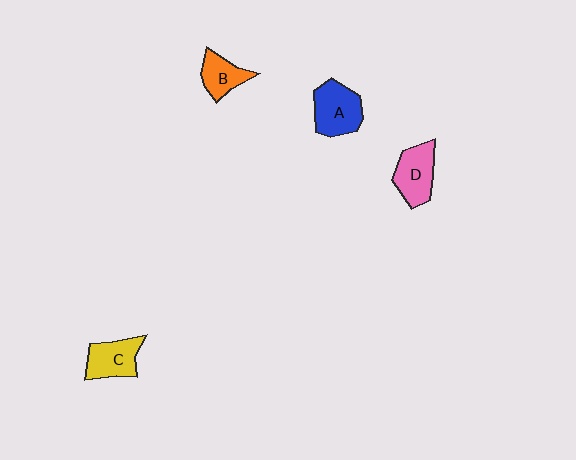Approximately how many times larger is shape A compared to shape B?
Approximately 1.5 times.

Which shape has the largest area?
Shape A (blue).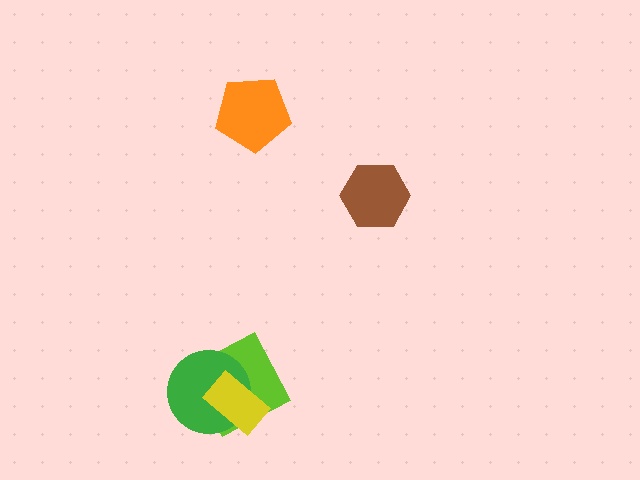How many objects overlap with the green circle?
2 objects overlap with the green circle.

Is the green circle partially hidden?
Yes, it is partially covered by another shape.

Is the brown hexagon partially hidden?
No, no other shape covers it.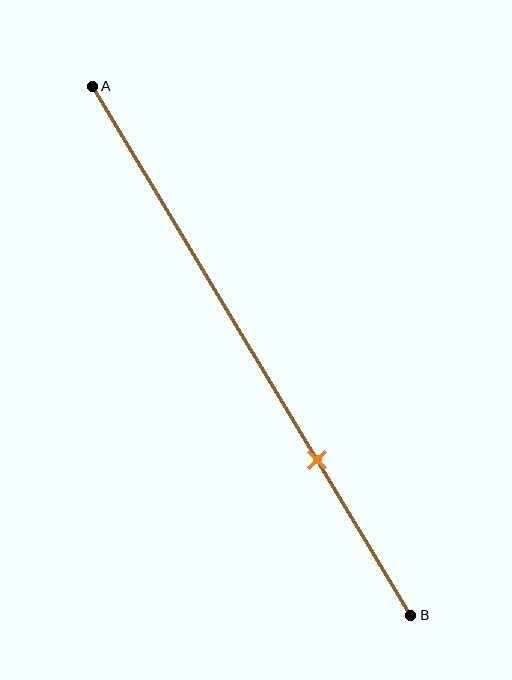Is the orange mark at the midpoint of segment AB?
No, the mark is at about 70% from A, not at the 50% midpoint.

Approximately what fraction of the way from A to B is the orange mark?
The orange mark is approximately 70% of the way from A to B.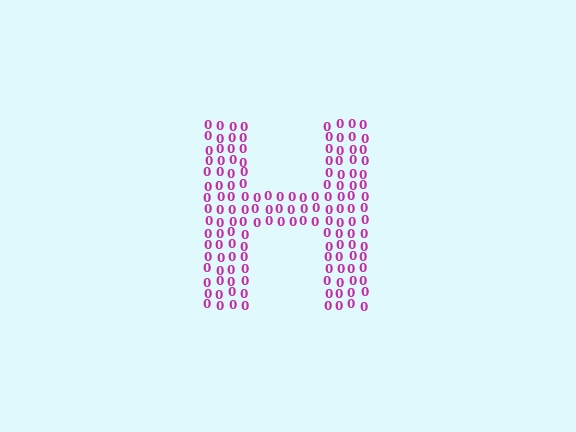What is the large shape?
The large shape is the letter H.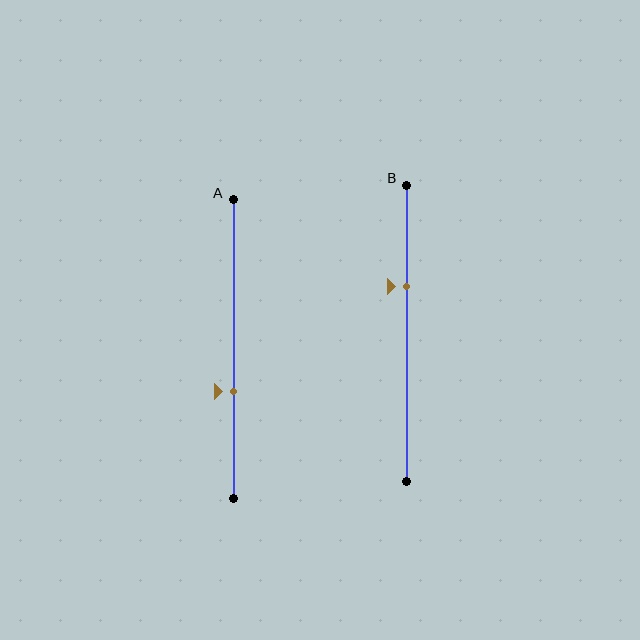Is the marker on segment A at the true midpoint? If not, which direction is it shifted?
No, the marker on segment A is shifted downward by about 14% of the segment length.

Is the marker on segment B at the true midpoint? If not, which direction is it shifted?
No, the marker on segment B is shifted upward by about 16% of the segment length.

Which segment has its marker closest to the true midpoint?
Segment A has its marker closest to the true midpoint.